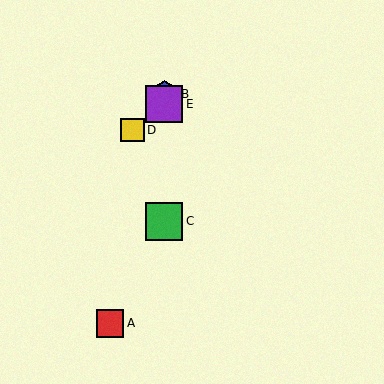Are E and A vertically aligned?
No, E is at x≈164 and A is at x≈110.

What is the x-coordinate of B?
Object B is at x≈164.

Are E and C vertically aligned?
Yes, both are at x≈164.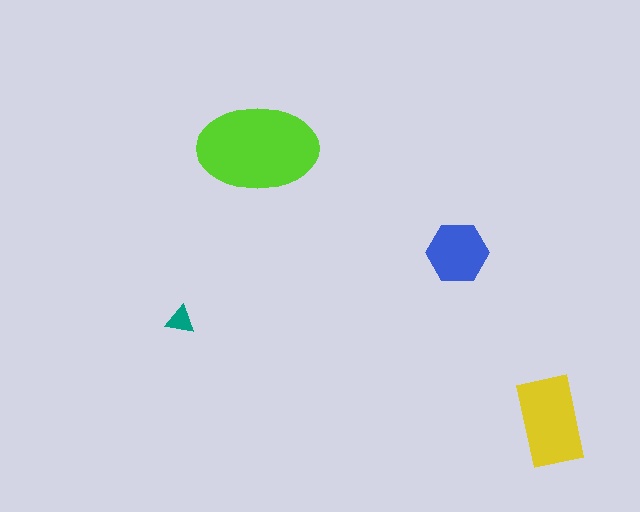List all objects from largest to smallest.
The lime ellipse, the yellow rectangle, the blue hexagon, the teal triangle.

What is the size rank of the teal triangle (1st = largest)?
4th.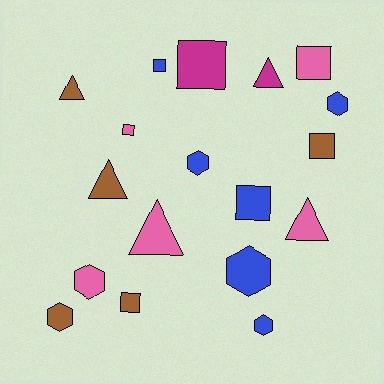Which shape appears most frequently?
Square, with 7 objects.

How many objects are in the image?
There are 18 objects.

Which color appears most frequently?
Blue, with 6 objects.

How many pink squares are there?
There are 2 pink squares.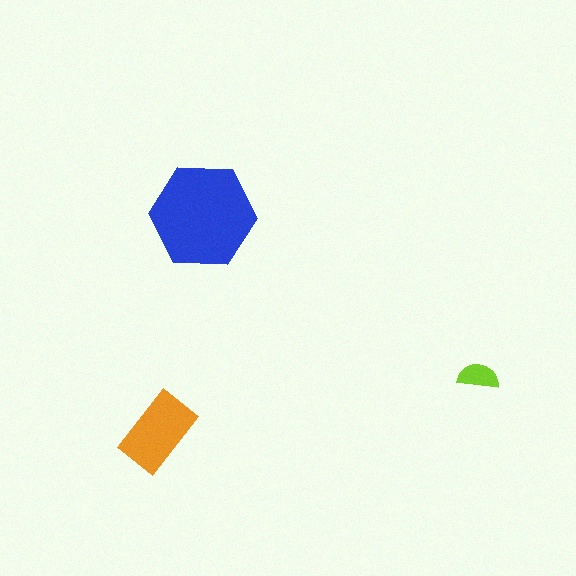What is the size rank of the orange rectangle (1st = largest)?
2nd.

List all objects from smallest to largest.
The lime semicircle, the orange rectangle, the blue hexagon.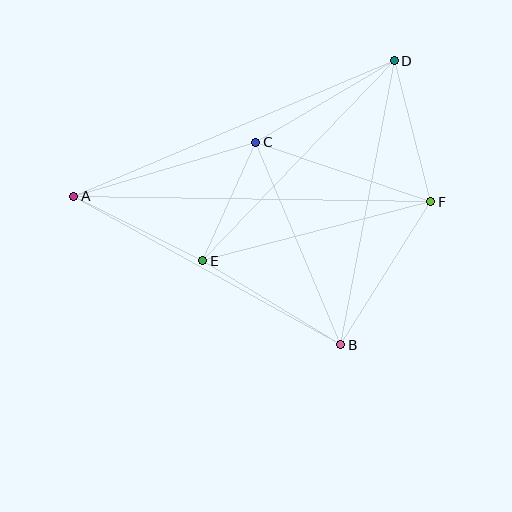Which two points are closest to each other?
Points C and E are closest to each other.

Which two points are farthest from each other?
Points A and F are farthest from each other.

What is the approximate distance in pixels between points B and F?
The distance between B and F is approximately 169 pixels.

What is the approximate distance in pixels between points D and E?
The distance between D and E is approximately 277 pixels.